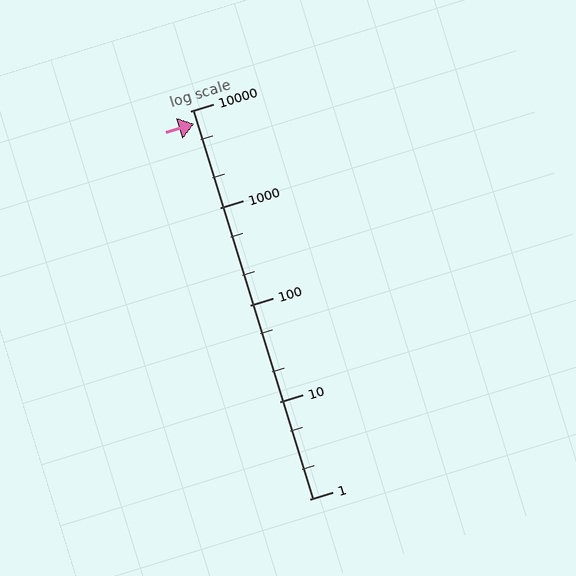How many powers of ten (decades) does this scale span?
The scale spans 4 decades, from 1 to 10000.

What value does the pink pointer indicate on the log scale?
The pointer indicates approximately 7300.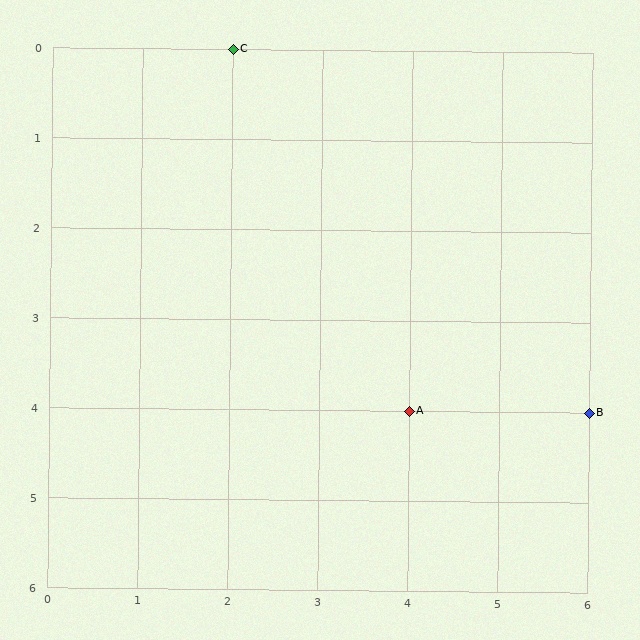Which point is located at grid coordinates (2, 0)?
Point C is at (2, 0).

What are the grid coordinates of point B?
Point B is at grid coordinates (6, 4).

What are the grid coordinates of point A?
Point A is at grid coordinates (4, 4).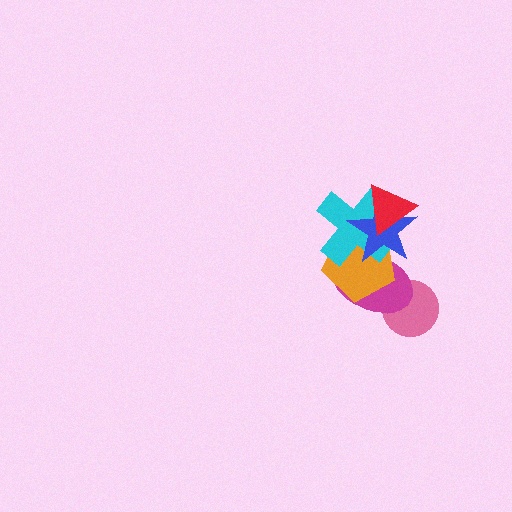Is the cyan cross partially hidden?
Yes, it is partially covered by another shape.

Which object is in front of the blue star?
The red triangle is in front of the blue star.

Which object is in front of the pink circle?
The magenta ellipse is in front of the pink circle.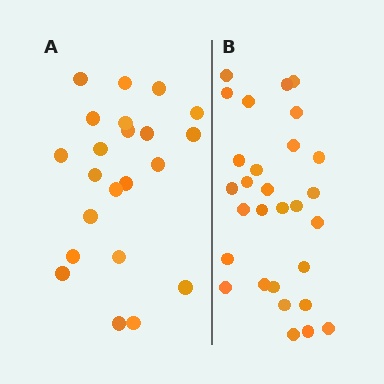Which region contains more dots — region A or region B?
Region B (the right region) has more dots.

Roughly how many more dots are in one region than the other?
Region B has roughly 8 or so more dots than region A.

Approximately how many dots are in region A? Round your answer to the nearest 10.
About 20 dots. (The exact count is 22, which rounds to 20.)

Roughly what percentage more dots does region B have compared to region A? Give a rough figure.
About 30% more.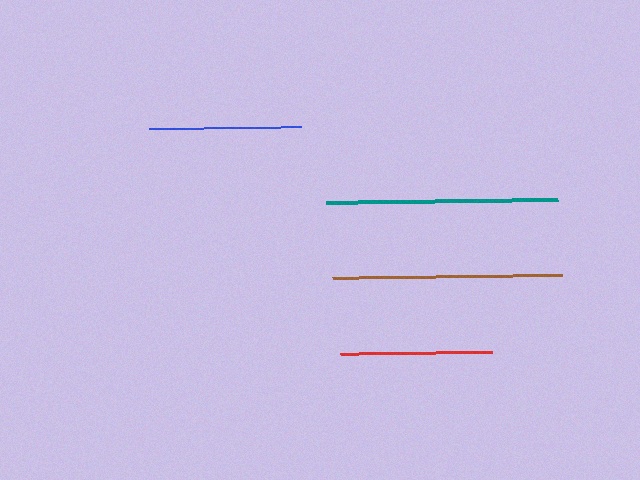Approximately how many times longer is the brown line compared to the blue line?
The brown line is approximately 1.5 times the length of the blue line.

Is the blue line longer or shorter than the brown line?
The brown line is longer than the blue line.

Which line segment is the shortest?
The blue line is the shortest at approximately 152 pixels.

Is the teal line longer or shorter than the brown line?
The teal line is longer than the brown line.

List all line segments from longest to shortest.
From longest to shortest: teal, brown, red, blue.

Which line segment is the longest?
The teal line is the longest at approximately 232 pixels.